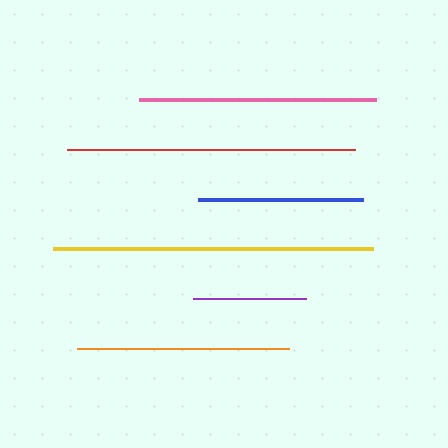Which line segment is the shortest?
The purple line is the shortest at approximately 113 pixels.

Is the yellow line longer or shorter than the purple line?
The yellow line is longer than the purple line.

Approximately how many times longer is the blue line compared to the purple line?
The blue line is approximately 1.5 times the length of the purple line.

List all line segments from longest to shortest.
From longest to shortest: yellow, red, pink, orange, blue, purple.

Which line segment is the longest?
The yellow line is the longest at approximately 320 pixels.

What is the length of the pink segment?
The pink segment is approximately 237 pixels long.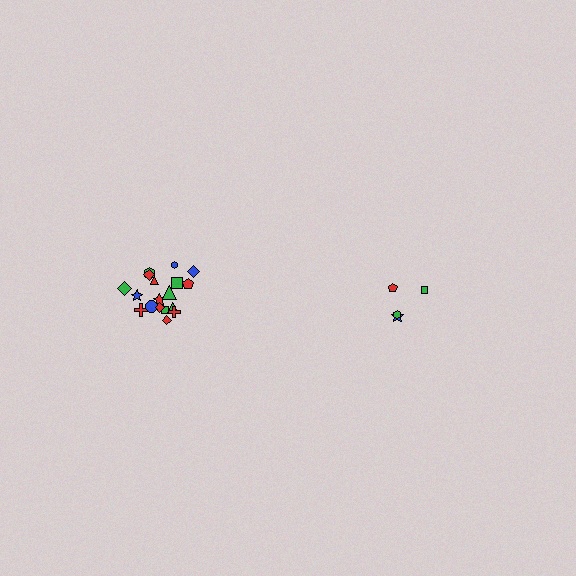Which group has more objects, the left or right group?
The left group.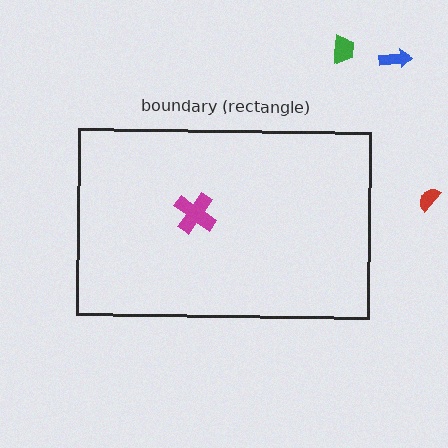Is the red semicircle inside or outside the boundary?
Outside.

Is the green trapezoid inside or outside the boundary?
Outside.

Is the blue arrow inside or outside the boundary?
Outside.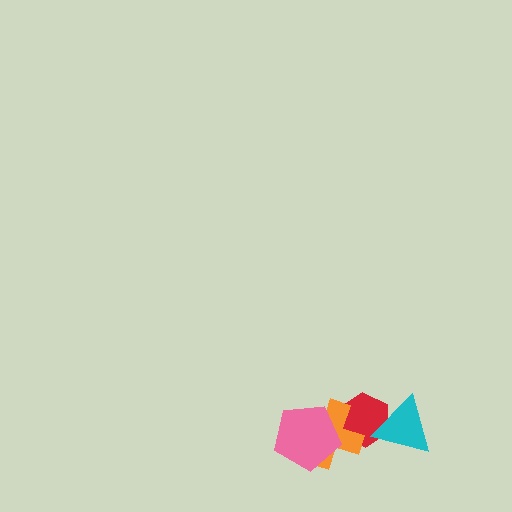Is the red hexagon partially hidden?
Yes, it is partially covered by another shape.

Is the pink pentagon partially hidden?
No, no other shape covers it.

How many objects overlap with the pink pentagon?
1 object overlaps with the pink pentagon.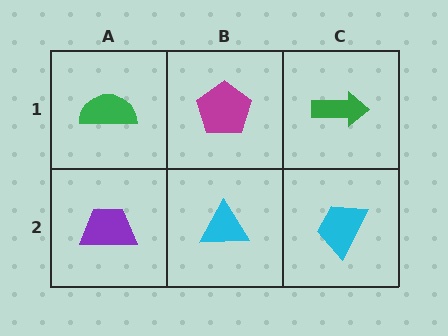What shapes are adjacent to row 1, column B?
A cyan triangle (row 2, column B), a green semicircle (row 1, column A), a green arrow (row 1, column C).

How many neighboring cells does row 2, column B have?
3.